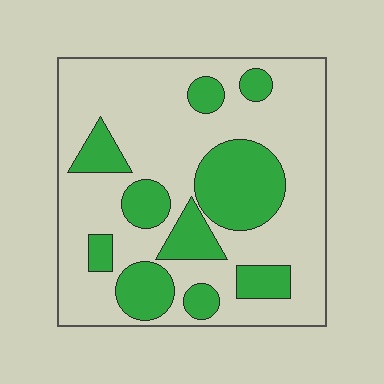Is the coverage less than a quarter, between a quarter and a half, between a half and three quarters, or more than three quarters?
Between a quarter and a half.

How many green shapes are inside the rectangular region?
10.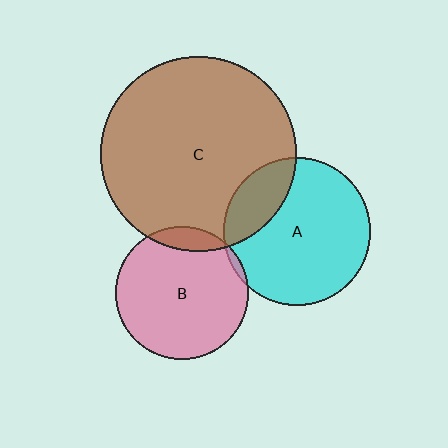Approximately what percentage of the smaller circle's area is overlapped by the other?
Approximately 10%.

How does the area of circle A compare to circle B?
Approximately 1.2 times.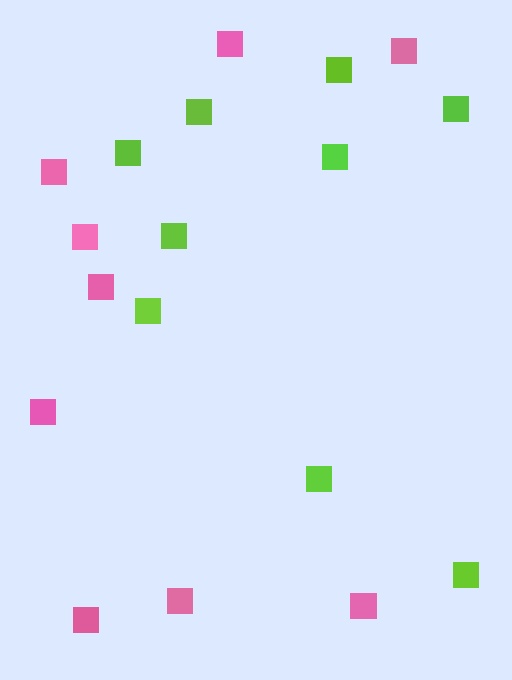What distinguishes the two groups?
There are 2 groups: one group of pink squares (9) and one group of lime squares (9).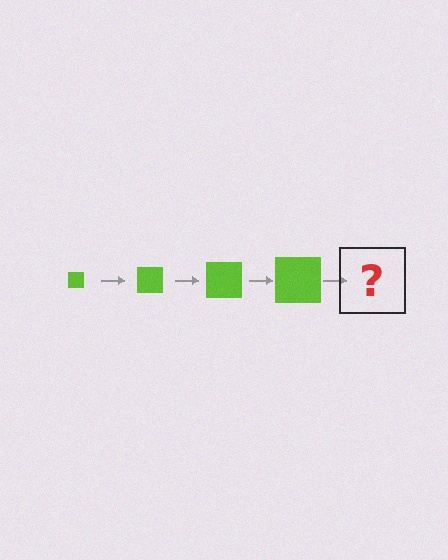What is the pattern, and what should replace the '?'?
The pattern is that the square gets progressively larger each step. The '?' should be a lime square, larger than the previous one.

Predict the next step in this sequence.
The next step is a lime square, larger than the previous one.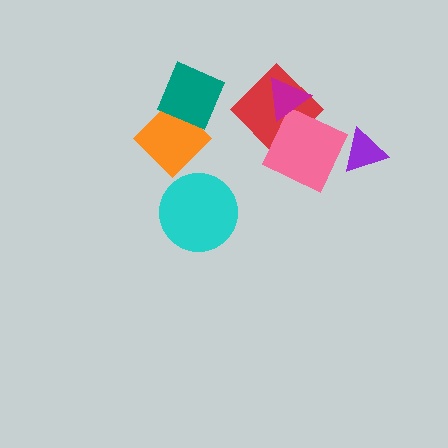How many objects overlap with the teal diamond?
1 object overlaps with the teal diamond.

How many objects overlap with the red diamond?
2 objects overlap with the red diamond.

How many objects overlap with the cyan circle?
0 objects overlap with the cyan circle.